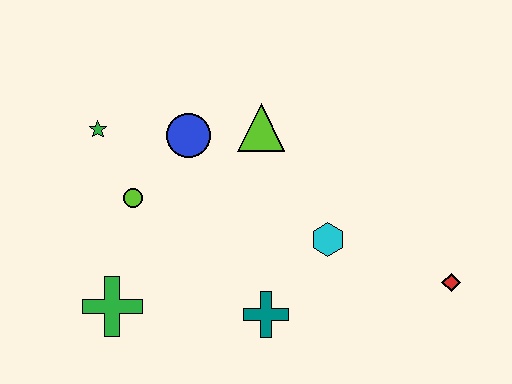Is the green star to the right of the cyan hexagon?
No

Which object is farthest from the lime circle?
The red diamond is farthest from the lime circle.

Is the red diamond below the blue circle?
Yes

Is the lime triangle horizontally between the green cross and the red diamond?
Yes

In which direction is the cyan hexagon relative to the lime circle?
The cyan hexagon is to the right of the lime circle.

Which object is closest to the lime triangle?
The blue circle is closest to the lime triangle.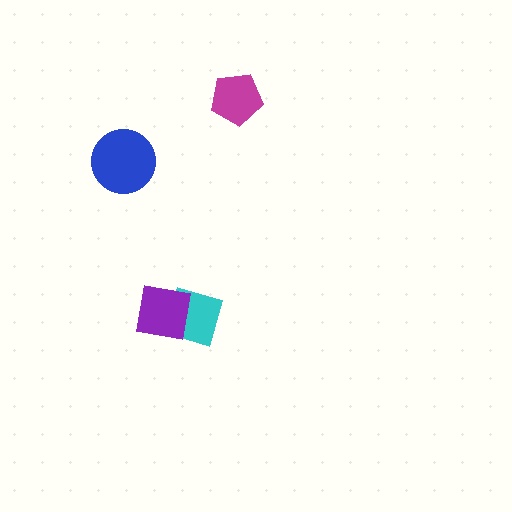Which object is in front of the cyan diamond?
The purple square is in front of the cyan diamond.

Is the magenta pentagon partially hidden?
No, no other shape covers it.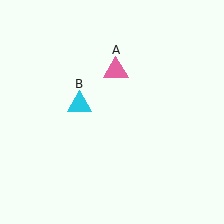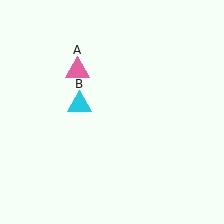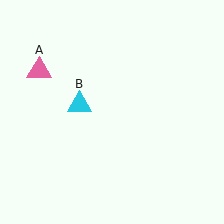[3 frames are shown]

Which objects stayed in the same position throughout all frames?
Cyan triangle (object B) remained stationary.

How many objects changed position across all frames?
1 object changed position: pink triangle (object A).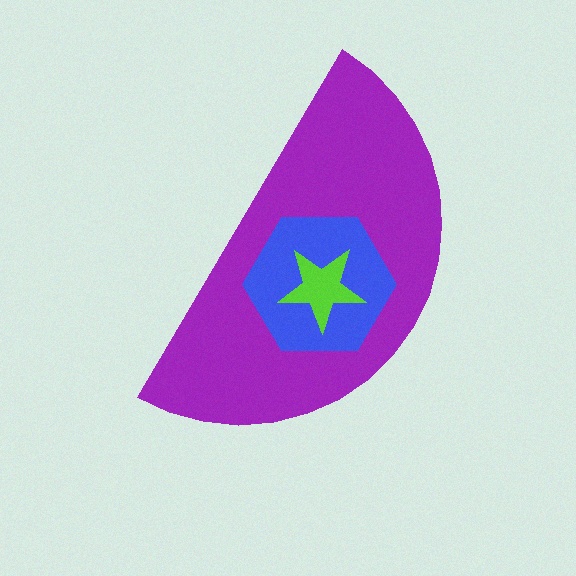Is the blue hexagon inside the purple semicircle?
Yes.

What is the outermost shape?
The purple semicircle.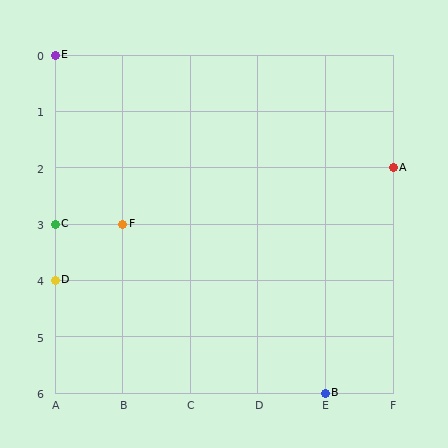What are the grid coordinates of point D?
Point D is at grid coordinates (A, 4).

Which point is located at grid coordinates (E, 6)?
Point B is at (E, 6).